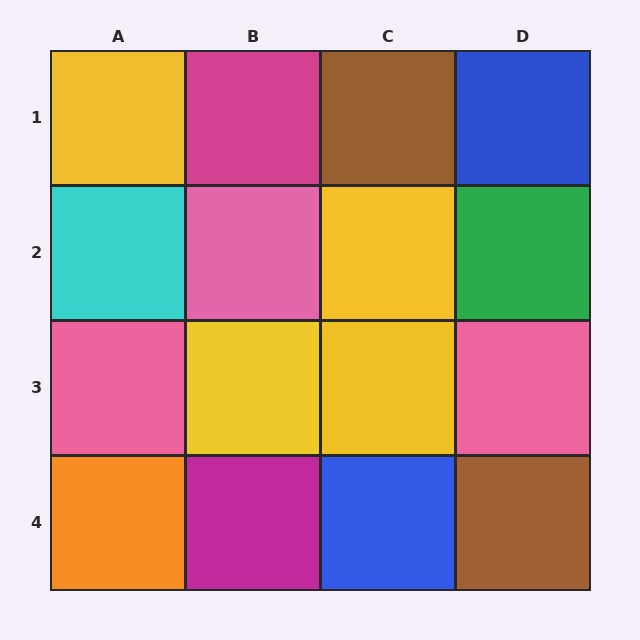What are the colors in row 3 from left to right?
Pink, yellow, yellow, pink.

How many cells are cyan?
1 cell is cyan.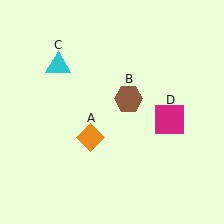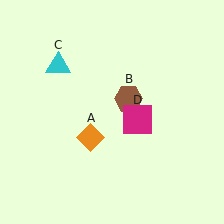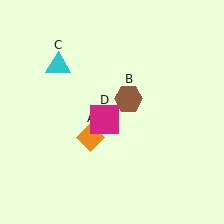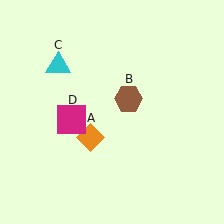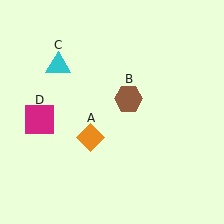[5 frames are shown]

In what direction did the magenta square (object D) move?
The magenta square (object D) moved left.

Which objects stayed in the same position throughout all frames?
Orange diamond (object A) and brown hexagon (object B) and cyan triangle (object C) remained stationary.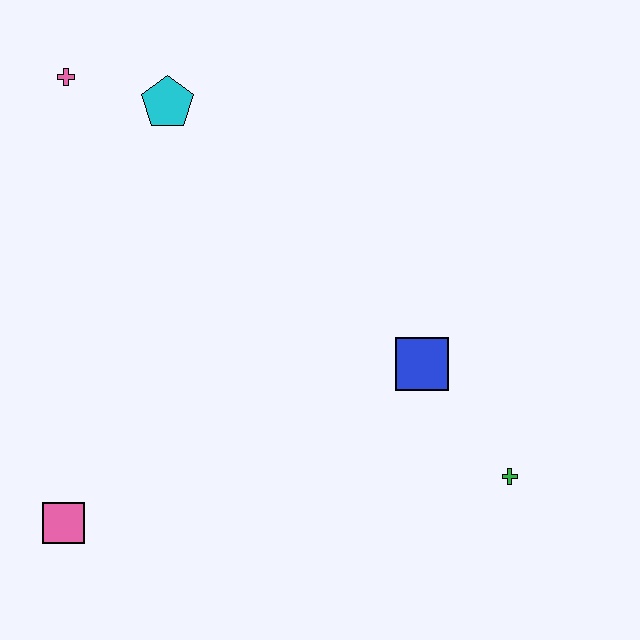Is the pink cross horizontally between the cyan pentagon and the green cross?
No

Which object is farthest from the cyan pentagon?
The green cross is farthest from the cyan pentagon.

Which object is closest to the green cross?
The blue square is closest to the green cross.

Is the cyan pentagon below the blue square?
No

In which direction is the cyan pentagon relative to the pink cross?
The cyan pentagon is to the right of the pink cross.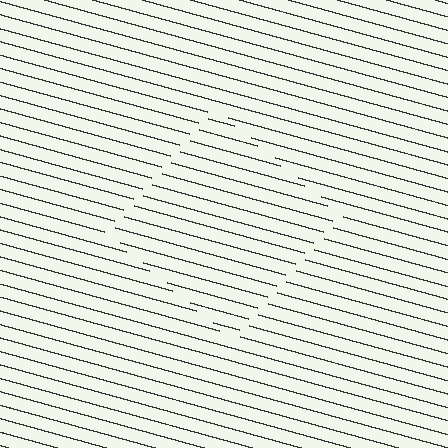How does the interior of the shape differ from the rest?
The interior of the shape contains the same grating, shifted by half a period — the contour is defined by the phase discontinuity where line-ends from the inner and outer gratings abut.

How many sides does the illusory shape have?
4 sides — the line-ends trace a square.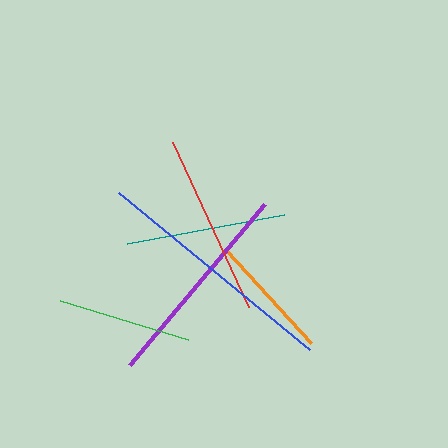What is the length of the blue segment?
The blue segment is approximately 247 pixels long.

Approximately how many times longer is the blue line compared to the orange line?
The blue line is approximately 2.0 times the length of the orange line.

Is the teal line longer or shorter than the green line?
The teal line is longer than the green line.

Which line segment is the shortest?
The orange line is the shortest at approximately 126 pixels.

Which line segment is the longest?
The blue line is the longest at approximately 247 pixels.